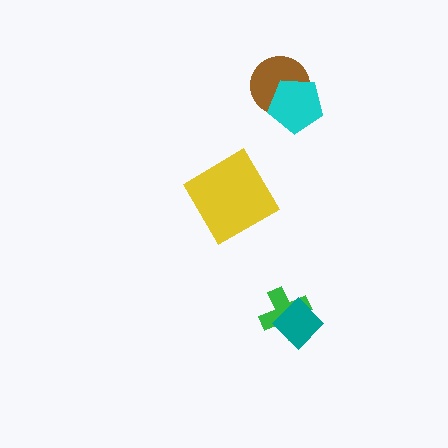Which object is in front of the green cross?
The teal diamond is in front of the green cross.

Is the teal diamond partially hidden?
No, no other shape covers it.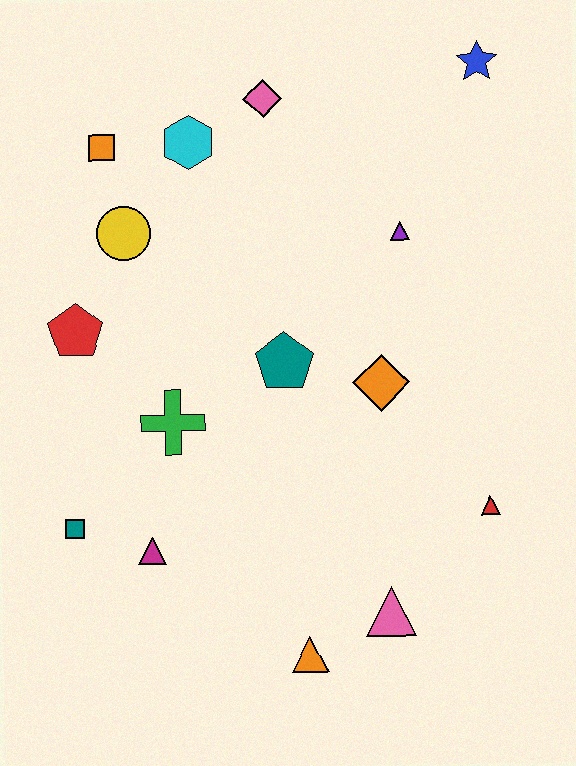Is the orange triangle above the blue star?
No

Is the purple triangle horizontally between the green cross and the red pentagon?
No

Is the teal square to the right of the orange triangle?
No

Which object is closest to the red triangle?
The pink triangle is closest to the red triangle.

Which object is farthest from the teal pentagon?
The blue star is farthest from the teal pentagon.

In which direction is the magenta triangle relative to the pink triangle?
The magenta triangle is to the left of the pink triangle.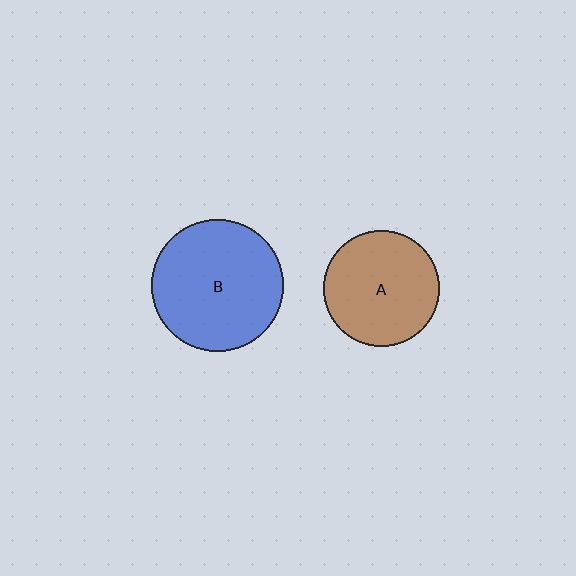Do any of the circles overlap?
No, none of the circles overlap.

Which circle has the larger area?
Circle B (blue).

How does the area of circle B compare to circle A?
Approximately 1.3 times.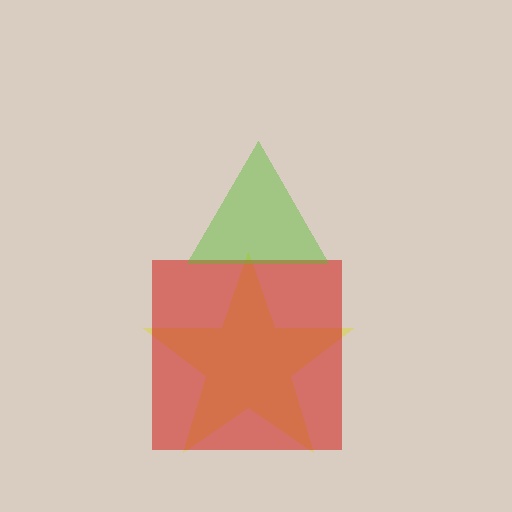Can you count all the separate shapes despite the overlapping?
Yes, there are 3 separate shapes.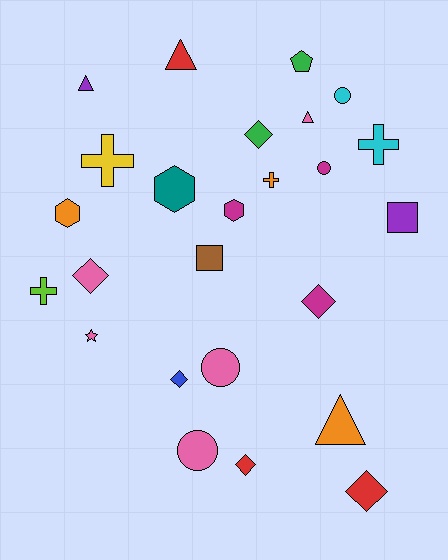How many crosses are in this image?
There are 4 crosses.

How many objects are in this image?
There are 25 objects.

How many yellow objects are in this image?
There is 1 yellow object.